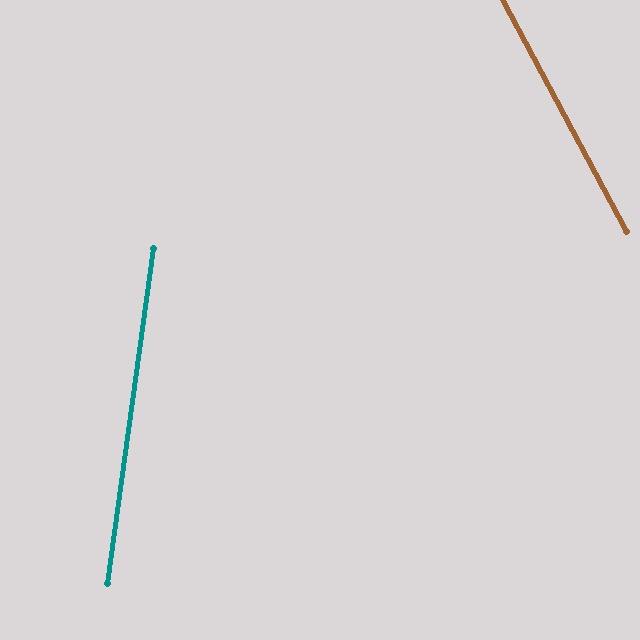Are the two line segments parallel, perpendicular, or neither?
Neither parallel nor perpendicular — they differ by about 36°.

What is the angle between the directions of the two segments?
Approximately 36 degrees.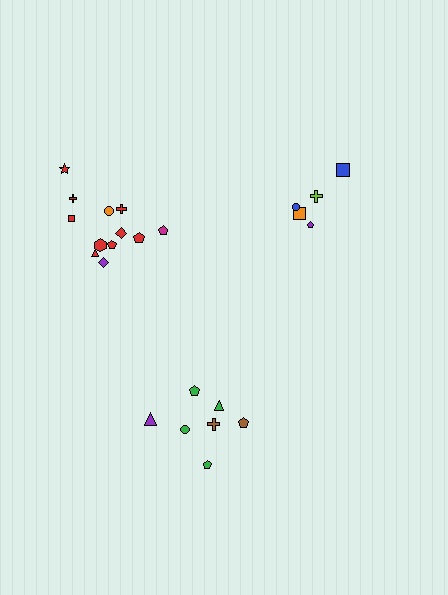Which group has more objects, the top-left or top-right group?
The top-left group.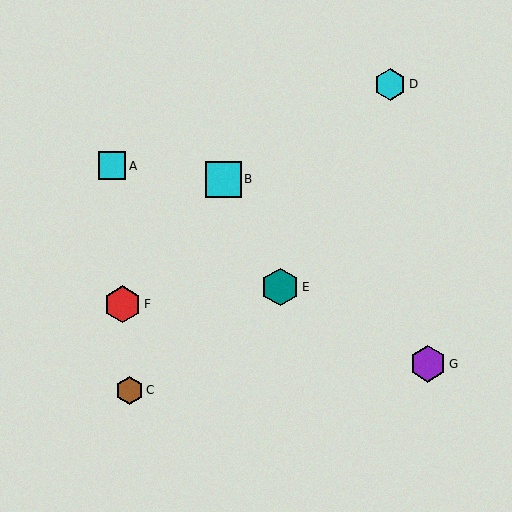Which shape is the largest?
The teal hexagon (labeled E) is the largest.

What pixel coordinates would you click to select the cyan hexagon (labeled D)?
Click at (390, 84) to select the cyan hexagon D.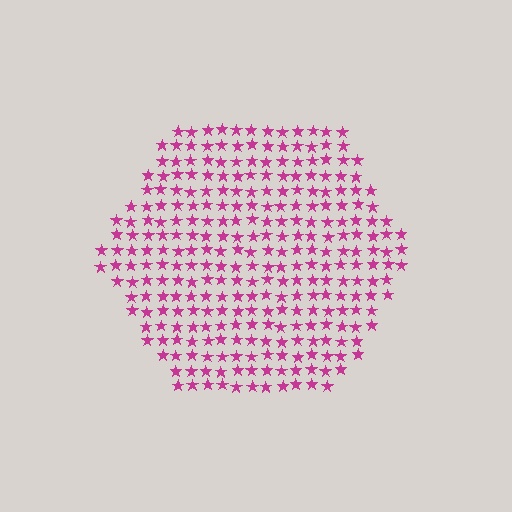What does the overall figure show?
The overall figure shows a hexagon.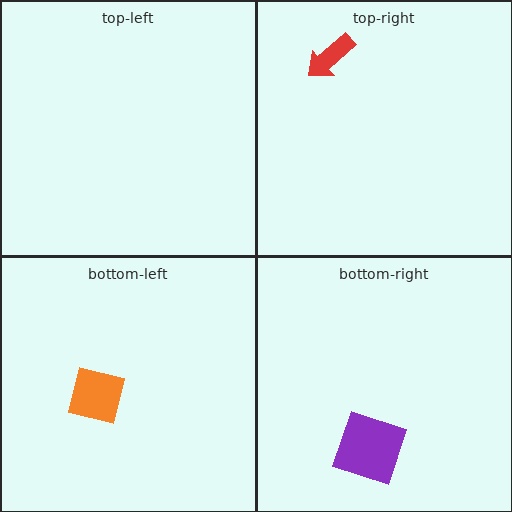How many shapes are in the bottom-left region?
1.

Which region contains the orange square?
The bottom-left region.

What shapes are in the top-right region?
The red arrow.